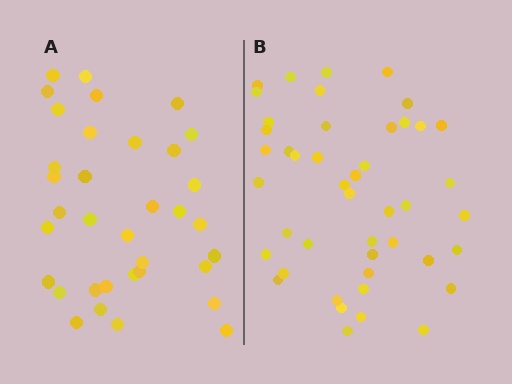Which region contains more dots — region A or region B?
Region B (the right region) has more dots.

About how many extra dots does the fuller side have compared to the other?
Region B has roughly 10 or so more dots than region A.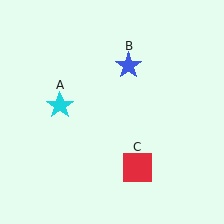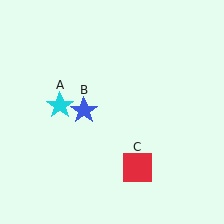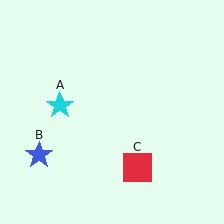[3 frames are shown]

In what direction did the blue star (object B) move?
The blue star (object B) moved down and to the left.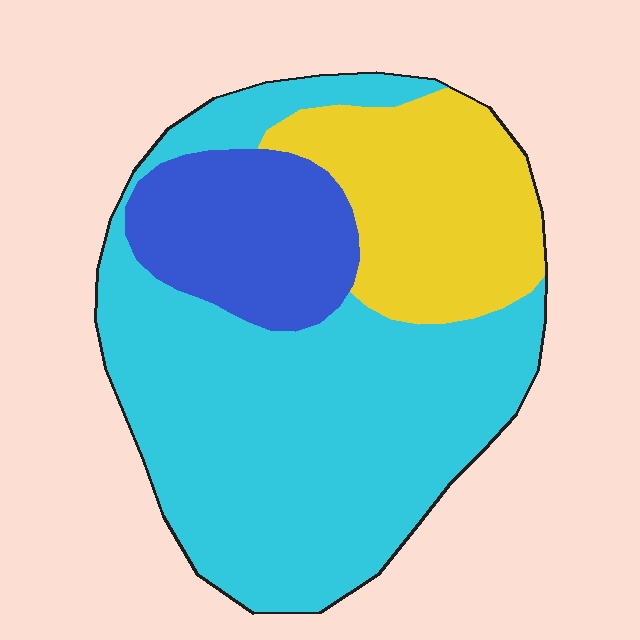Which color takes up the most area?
Cyan, at roughly 60%.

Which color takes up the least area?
Blue, at roughly 20%.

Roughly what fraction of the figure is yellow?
Yellow covers roughly 25% of the figure.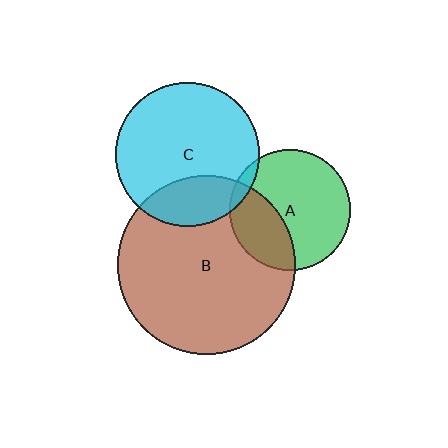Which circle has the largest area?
Circle B (brown).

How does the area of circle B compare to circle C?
Approximately 1.5 times.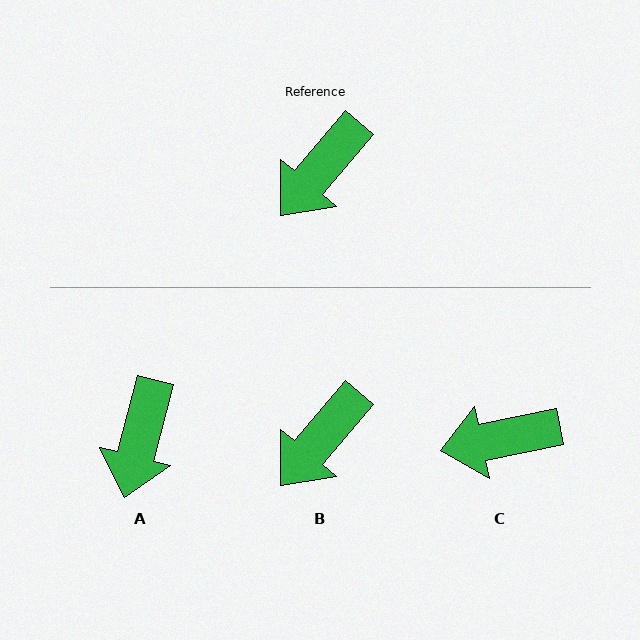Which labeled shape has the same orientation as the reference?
B.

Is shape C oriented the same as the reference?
No, it is off by about 38 degrees.